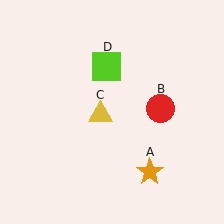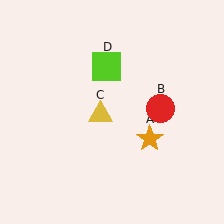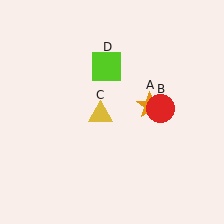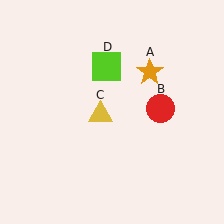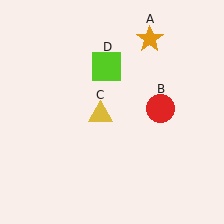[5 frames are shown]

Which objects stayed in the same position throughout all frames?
Red circle (object B) and yellow triangle (object C) and lime square (object D) remained stationary.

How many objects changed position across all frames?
1 object changed position: orange star (object A).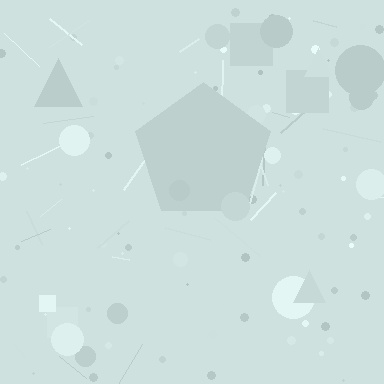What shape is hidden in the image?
A pentagon is hidden in the image.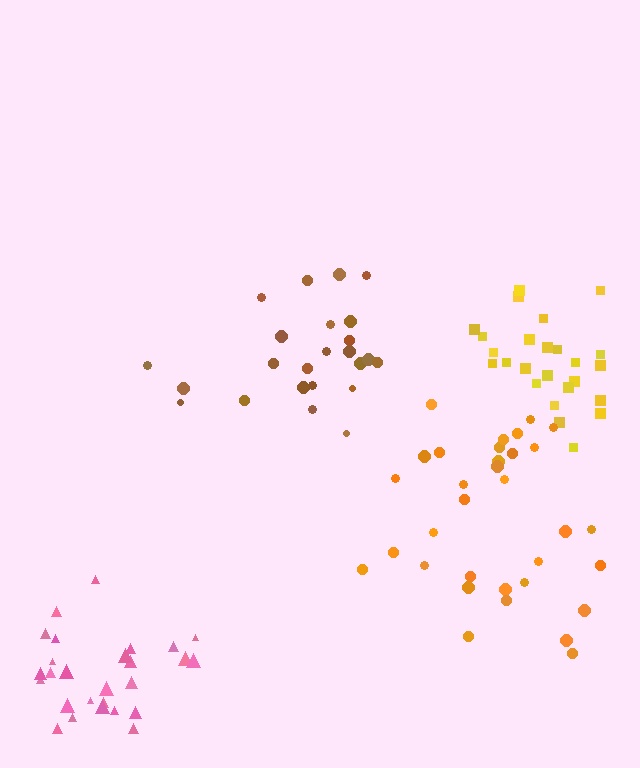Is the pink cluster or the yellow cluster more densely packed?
Pink.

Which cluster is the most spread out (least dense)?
Orange.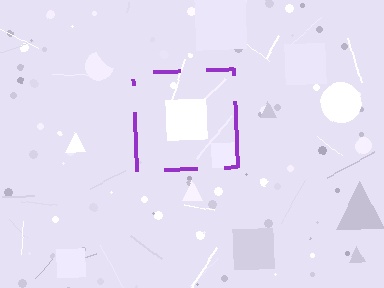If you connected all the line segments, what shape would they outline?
They would outline a square.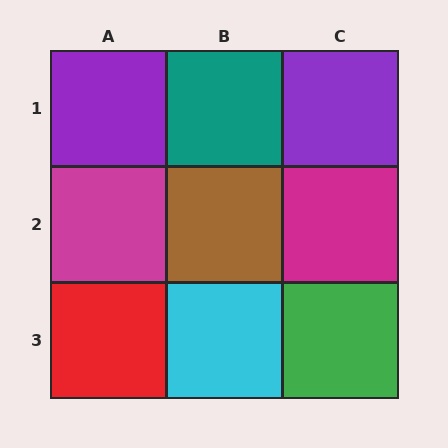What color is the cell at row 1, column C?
Purple.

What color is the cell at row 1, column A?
Purple.